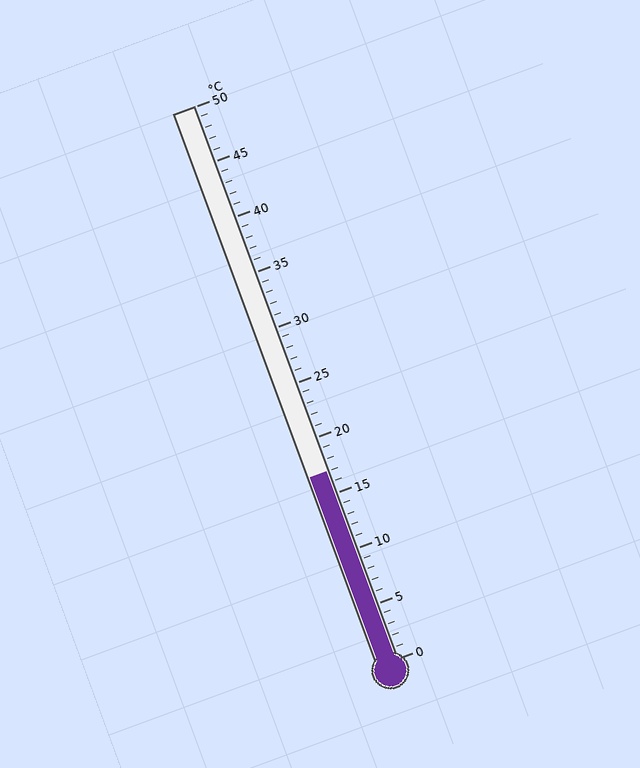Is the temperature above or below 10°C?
The temperature is above 10°C.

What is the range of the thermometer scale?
The thermometer scale ranges from 0°C to 50°C.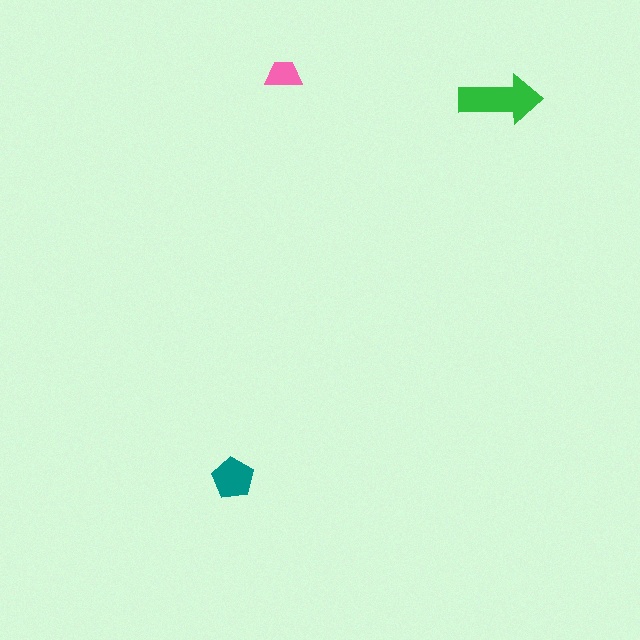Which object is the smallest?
The pink trapezoid.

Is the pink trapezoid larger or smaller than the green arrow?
Smaller.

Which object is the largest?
The green arrow.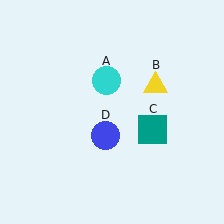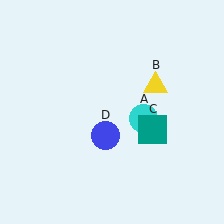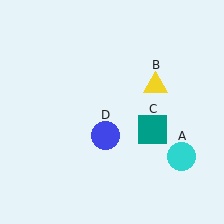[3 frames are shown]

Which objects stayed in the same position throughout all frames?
Yellow triangle (object B) and teal square (object C) and blue circle (object D) remained stationary.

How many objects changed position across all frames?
1 object changed position: cyan circle (object A).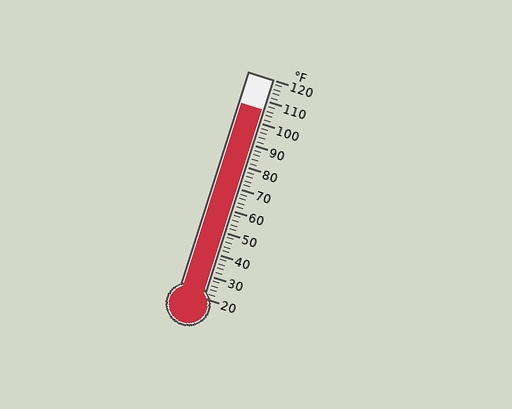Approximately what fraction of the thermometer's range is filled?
The thermometer is filled to approximately 85% of its range.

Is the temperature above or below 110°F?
The temperature is below 110°F.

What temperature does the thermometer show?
The thermometer shows approximately 106°F.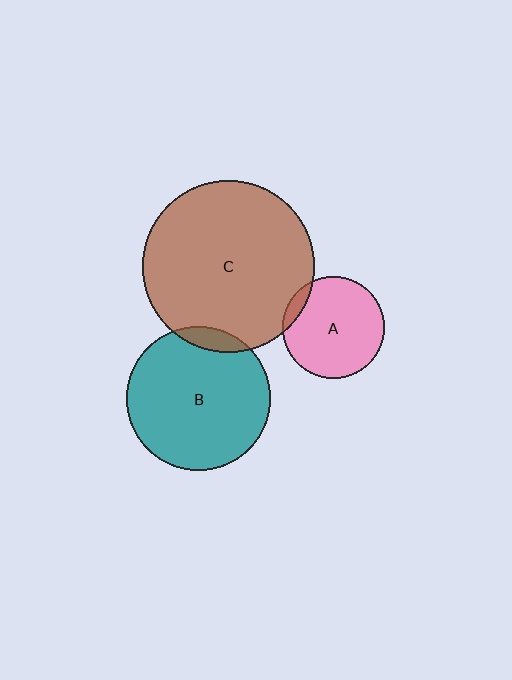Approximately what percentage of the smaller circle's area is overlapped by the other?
Approximately 5%.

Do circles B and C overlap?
Yes.